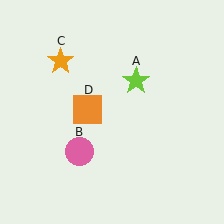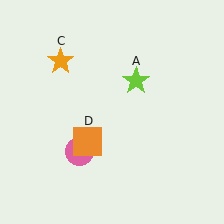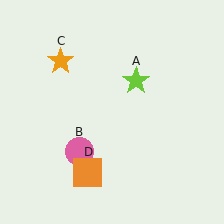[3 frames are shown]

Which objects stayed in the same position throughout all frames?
Lime star (object A) and pink circle (object B) and orange star (object C) remained stationary.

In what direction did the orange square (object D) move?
The orange square (object D) moved down.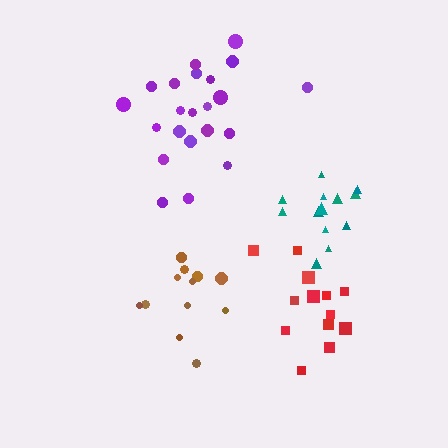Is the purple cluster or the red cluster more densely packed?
Purple.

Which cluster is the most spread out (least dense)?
Red.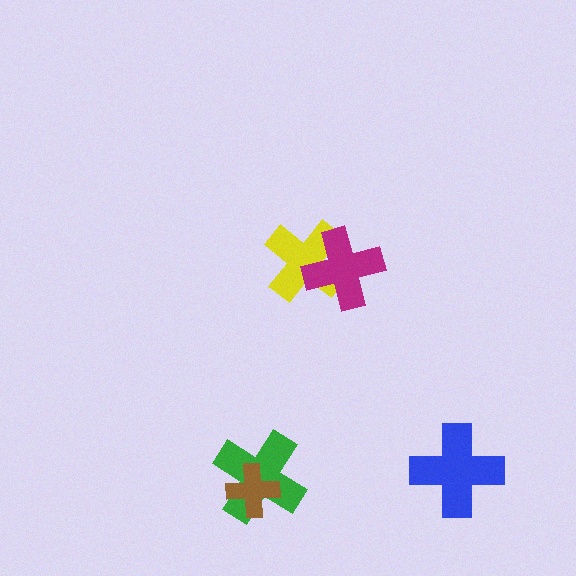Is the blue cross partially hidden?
No, no other shape covers it.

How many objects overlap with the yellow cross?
1 object overlaps with the yellow cross.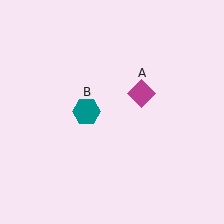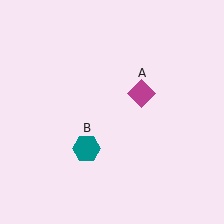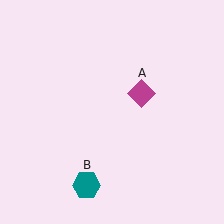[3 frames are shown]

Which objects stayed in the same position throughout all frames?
Magenta diamond (object A) remained stationary.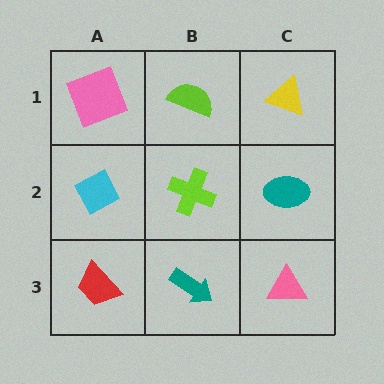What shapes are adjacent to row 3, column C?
A teal ellipse (row 2, column C), a teal arrow (row 3, column B).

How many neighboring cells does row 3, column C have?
2.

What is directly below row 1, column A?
A cyan diamond.